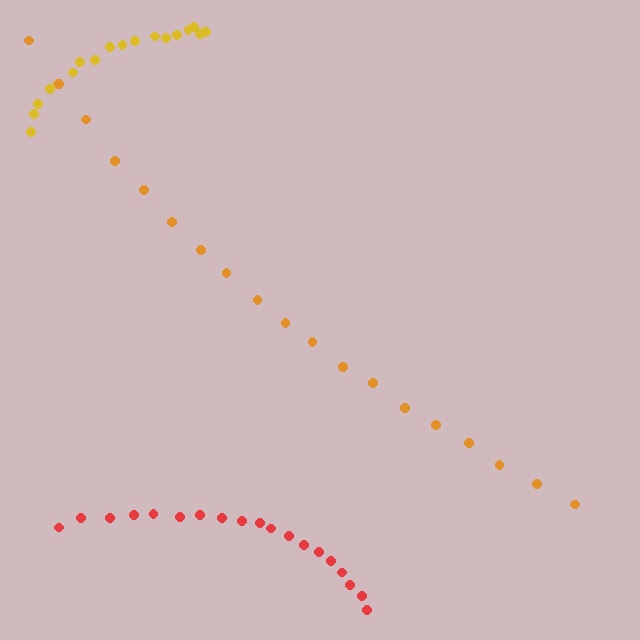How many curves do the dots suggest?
There are 3 distinct paths.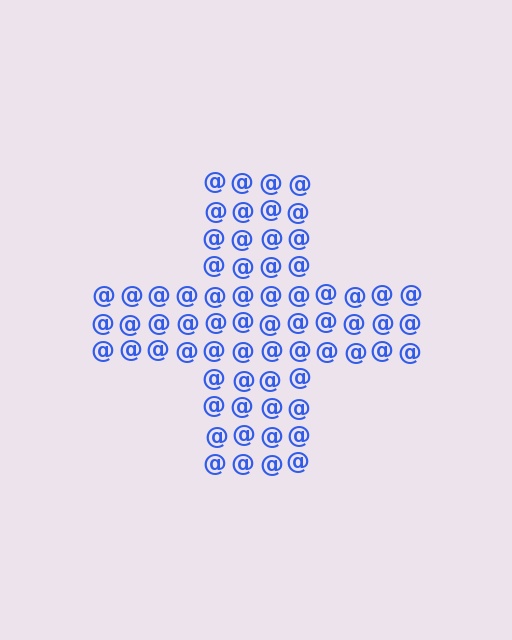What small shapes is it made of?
It is made of small at signs.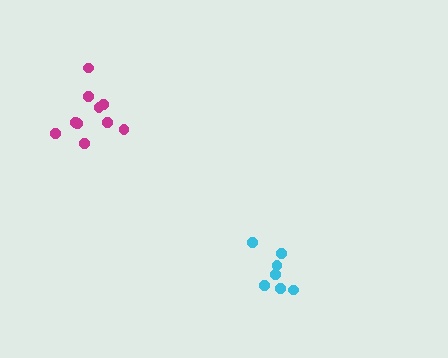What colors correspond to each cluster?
The clusters are colored: cyan, magenta.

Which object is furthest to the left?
The magenta cluster is leftmost.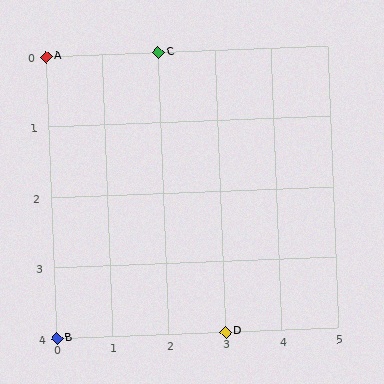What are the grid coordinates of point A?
Point A is at grid coordinates (0, 0).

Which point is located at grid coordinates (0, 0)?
Point A is at (0, 0).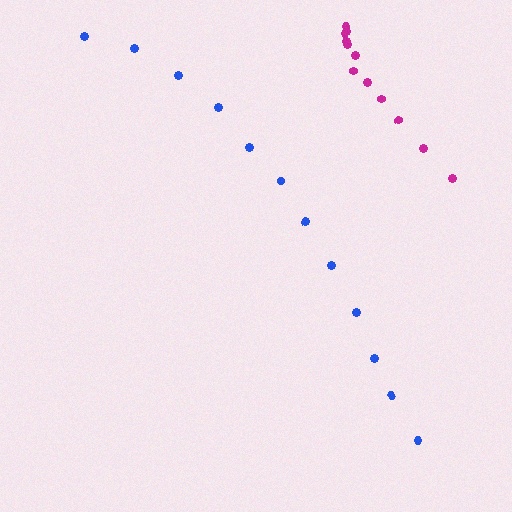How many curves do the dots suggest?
There are 2 distinct paths.